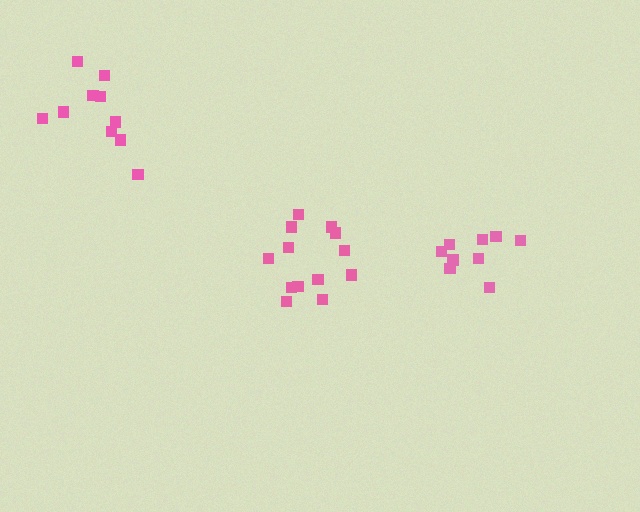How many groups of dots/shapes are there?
There are 3 groups.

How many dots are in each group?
Group 1: 13 dots, Group 2: 9 dots, Group 3: 10 dots (32 total).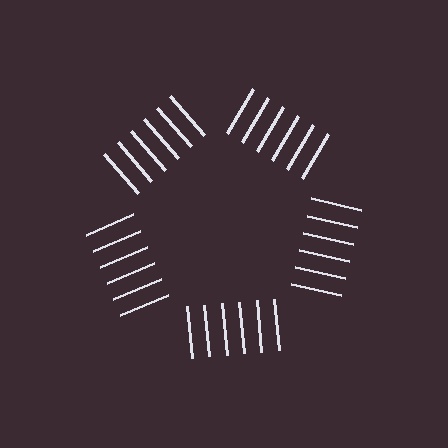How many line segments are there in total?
30 — 6 along each of the 5 edges.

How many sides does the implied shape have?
5 sides — the line-ends trace a pentagon.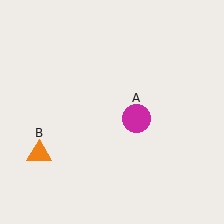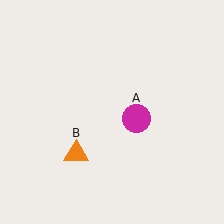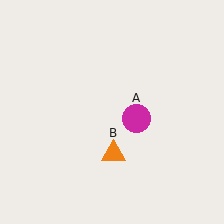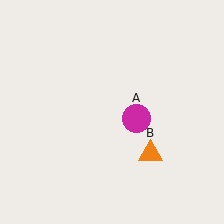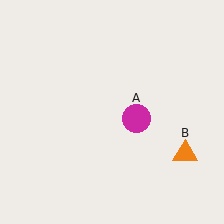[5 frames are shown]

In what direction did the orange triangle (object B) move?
The orange triangle (object B) moved right.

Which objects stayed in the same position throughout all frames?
Magenta circle (object A) remained stationary.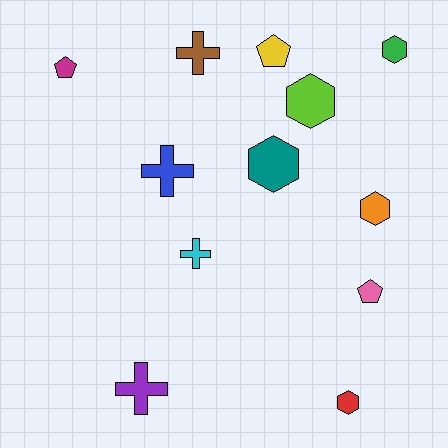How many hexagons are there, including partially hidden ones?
There are 5 hexagons.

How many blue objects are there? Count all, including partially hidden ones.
There is 1 blue object.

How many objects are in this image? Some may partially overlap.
There are 12 objects.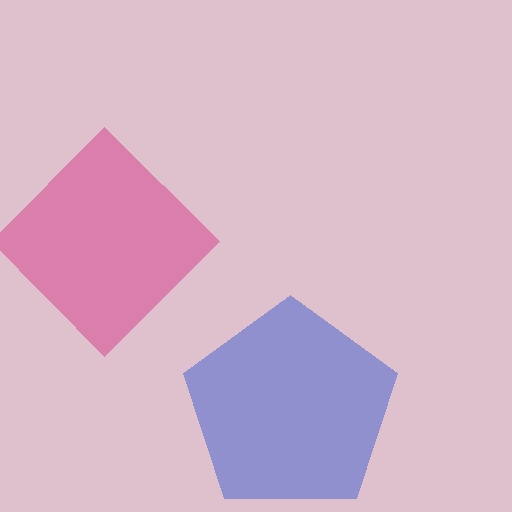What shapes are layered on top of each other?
The layered shapes are: a blue pentagon, a magenta diamond.